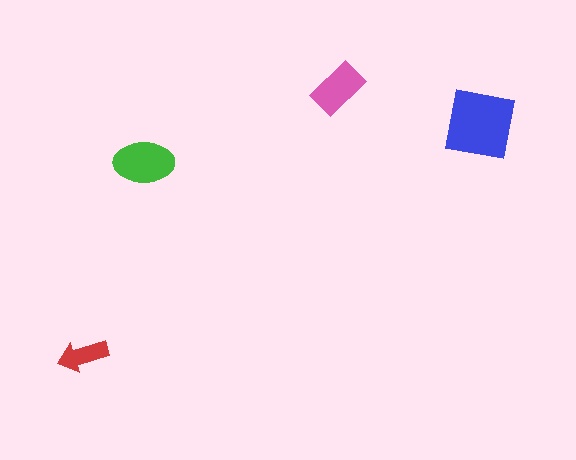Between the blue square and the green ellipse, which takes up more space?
The blue square.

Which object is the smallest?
The red arrow.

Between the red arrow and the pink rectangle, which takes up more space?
The pink rectangle.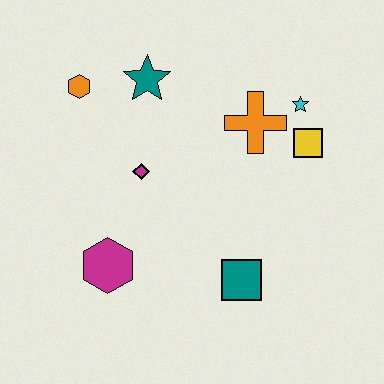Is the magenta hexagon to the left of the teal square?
Yes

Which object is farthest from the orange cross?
The magenta hexagon is farthest from the orange cross.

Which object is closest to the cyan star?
The yellow square is closest to the cyan star.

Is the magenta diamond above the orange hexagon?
No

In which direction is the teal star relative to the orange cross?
The teal star is to the left of the orange cross.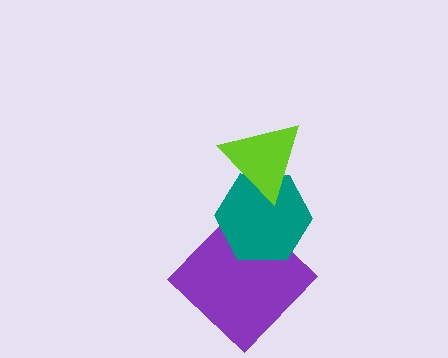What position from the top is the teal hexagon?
The teal hexagon is 2nd from the top.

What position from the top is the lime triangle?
The lime triangle is 1st from the top.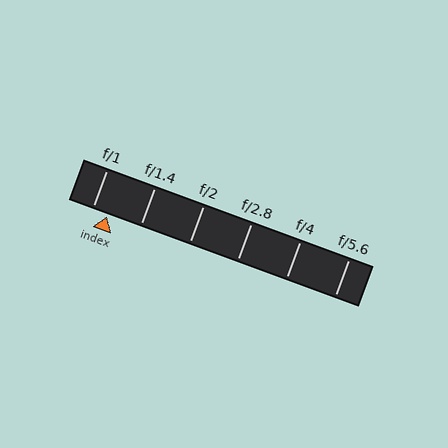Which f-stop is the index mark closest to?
The index mark is closest to f/1.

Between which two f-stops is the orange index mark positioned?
The index mark is between f/1 and f/1.4.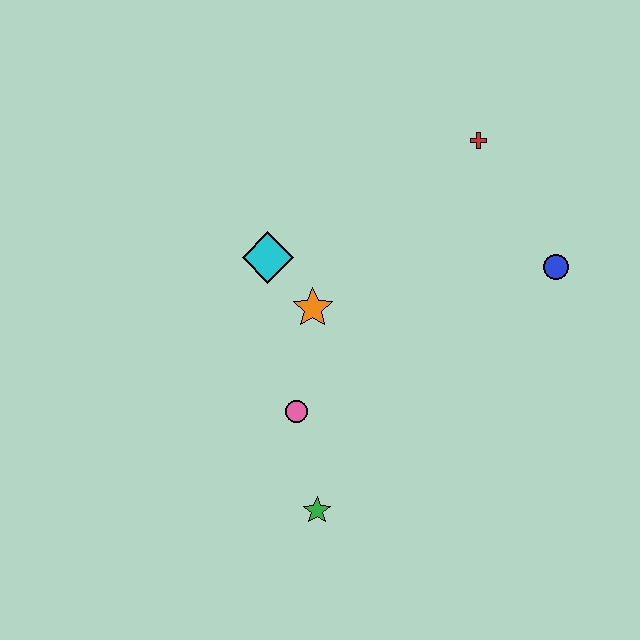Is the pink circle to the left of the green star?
Yes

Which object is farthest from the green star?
The red cross is farthest from the green star.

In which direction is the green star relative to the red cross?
The green star is below the red cross.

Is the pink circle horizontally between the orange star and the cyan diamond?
Yes